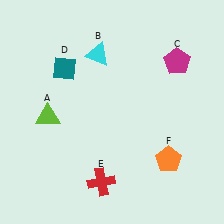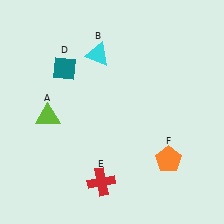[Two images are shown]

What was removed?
The magenta pentagon (C) was removed in Image 2.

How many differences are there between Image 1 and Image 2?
There is 1 difference between the two images.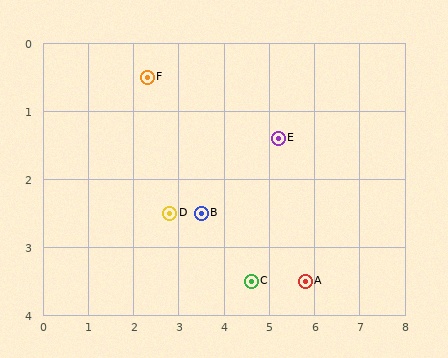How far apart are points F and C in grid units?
Points F and C are about 3.8 grid units apart.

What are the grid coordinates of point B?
Point B is at approximately (3.5, 2.5).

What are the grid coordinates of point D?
Point D is at approximately (2.8, 2.5).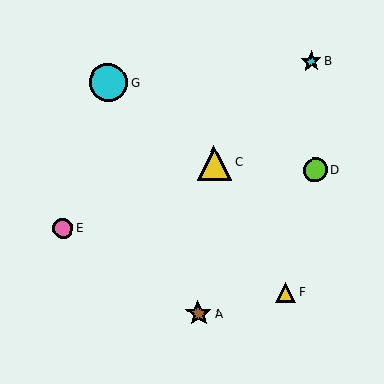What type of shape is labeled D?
Shape D is a lime circle.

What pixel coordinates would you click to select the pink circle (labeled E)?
Click at (63, 228) to select the pink circle E.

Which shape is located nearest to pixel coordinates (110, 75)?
The cyan circle (labeled G) at (108, 83) is nearest to that location.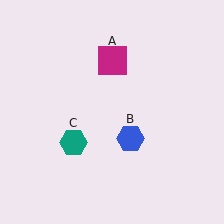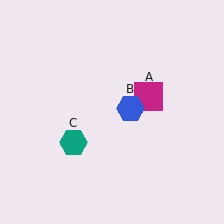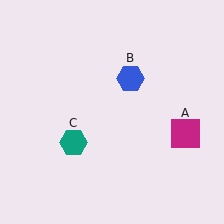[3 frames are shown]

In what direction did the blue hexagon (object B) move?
The blue hexagon (object B) moved up.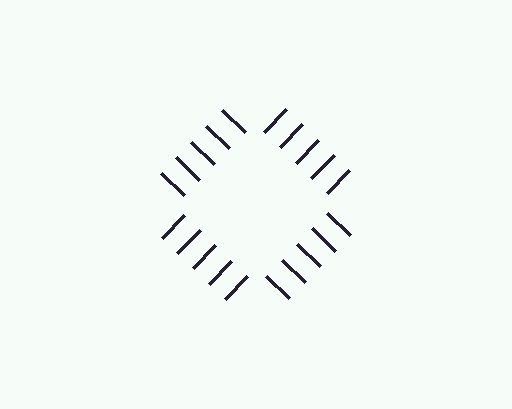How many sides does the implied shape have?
4 sides — the line-ends trace a square.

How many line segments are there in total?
20 — 5 along each of the 4 edges.